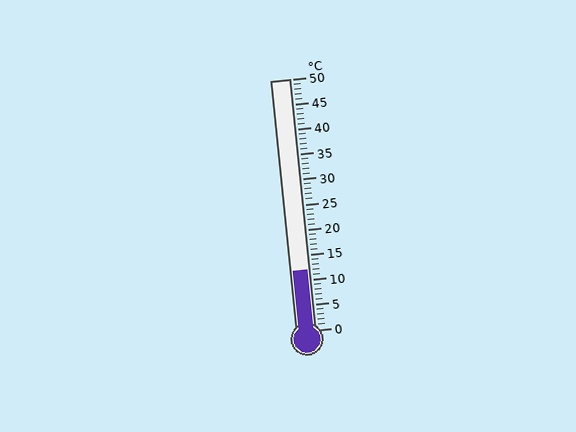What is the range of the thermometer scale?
The thermometer scale ranges from 0°C to 50°C.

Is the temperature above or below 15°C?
The temperature is below 15°C.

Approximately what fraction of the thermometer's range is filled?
The thermometer is filled to approximately 25% of its range.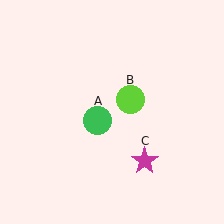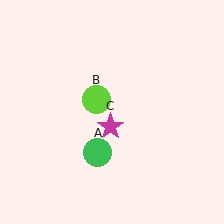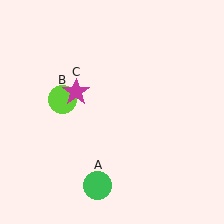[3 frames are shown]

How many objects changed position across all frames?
3 objects changed position: green circle (object A), lime circle (object B), magenta star (object C).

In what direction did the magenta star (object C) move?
The magenta star (object C) moved up and to the left.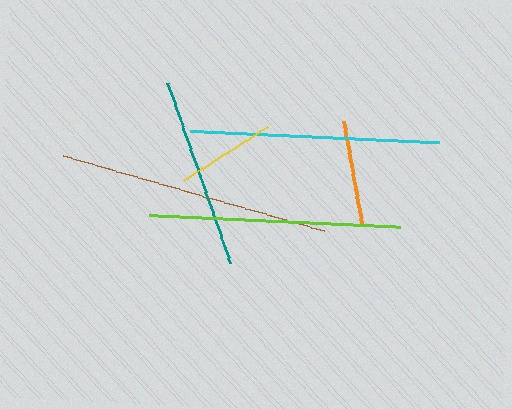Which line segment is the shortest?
The yellow line is the shortest at approximately 99 pixels.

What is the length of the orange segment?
The orange segment is approximately 104 pixels long.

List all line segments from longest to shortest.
From longest to shortest: brown, lime, cyan, teal, orange, yellow.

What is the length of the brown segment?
The brown segment is approximately 271 pixels long.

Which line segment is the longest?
The brown line is the longest at approximately 271 pixels.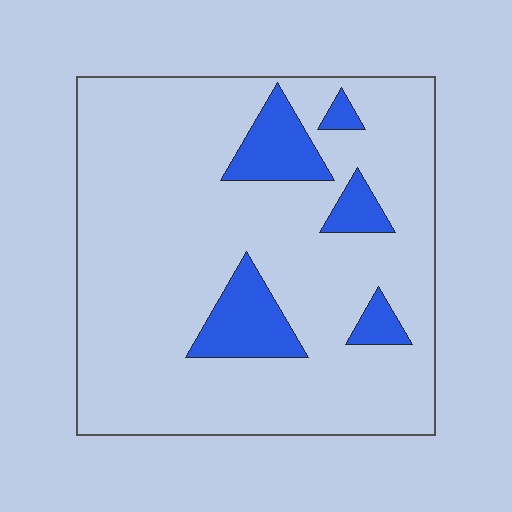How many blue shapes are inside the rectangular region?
5.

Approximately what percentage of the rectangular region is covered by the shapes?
Approximately 15%.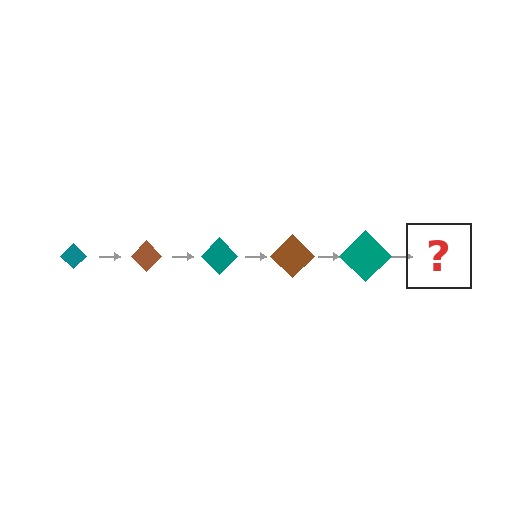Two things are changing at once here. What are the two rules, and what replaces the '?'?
The two rules are that the diamond grows larger each step and the color cycles through teal and brown. The '?' should be a brown diamond, larger than the previous one.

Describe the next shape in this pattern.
It should be a brown diamond, larger than the previous one.